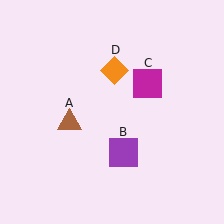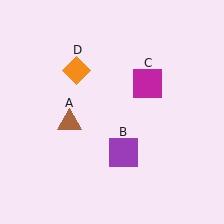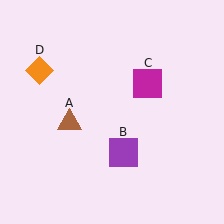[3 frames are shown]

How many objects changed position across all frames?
1 object changed position: orange diamond (object D).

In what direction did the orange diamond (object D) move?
The orange diamond (object D) moved left.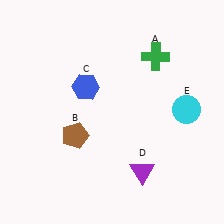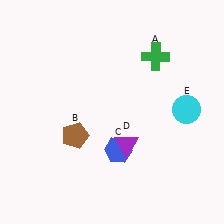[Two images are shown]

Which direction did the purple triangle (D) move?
The purple triangle (D) moved up.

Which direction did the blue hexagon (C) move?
The blue hexagon (C) moved down.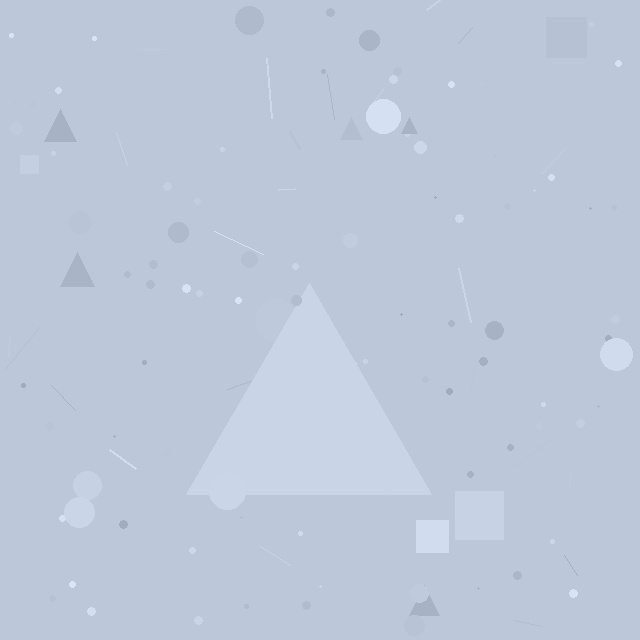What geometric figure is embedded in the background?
A triangle is embedded in the background.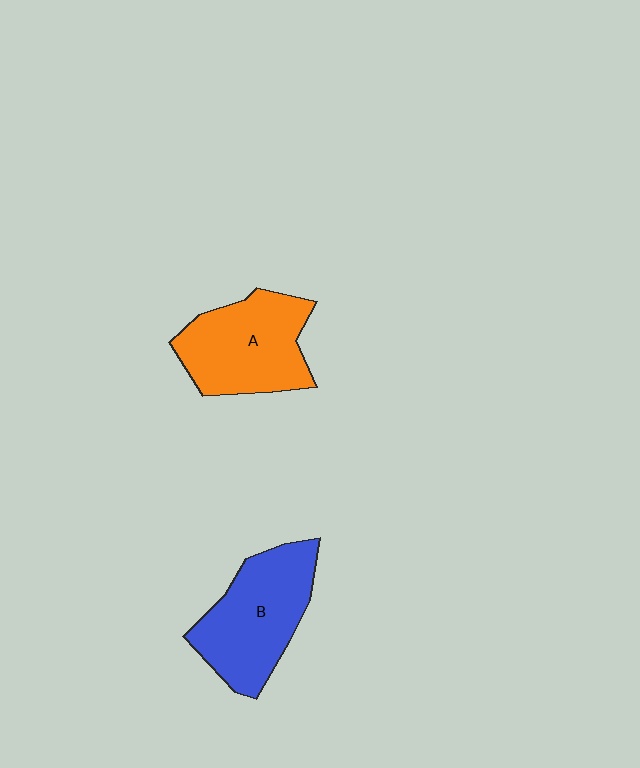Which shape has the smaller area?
Shape A (orange).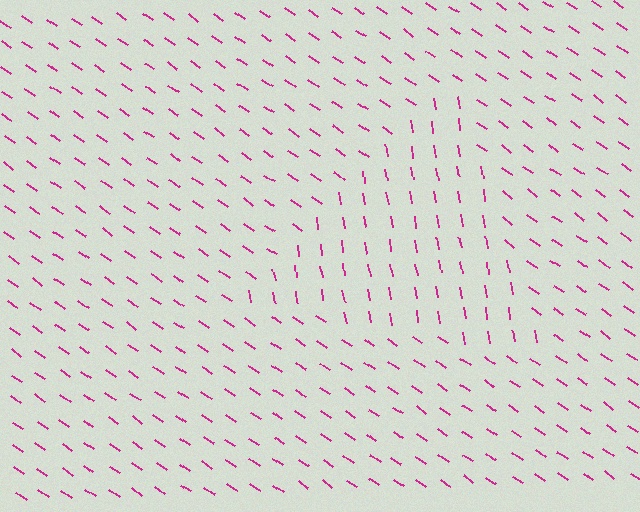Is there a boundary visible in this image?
Yes, there is a texture boundary formed by a change in line orientation.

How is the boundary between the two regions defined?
The boundary is defined purely by a change in line orientation (approximately 45 degrees difference). All lines are the same color and thickness.